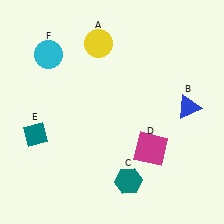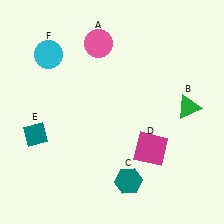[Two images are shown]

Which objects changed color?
A changed from yellow to pink. B changed from blue to green.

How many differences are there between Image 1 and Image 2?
There are 2 differences between the two images.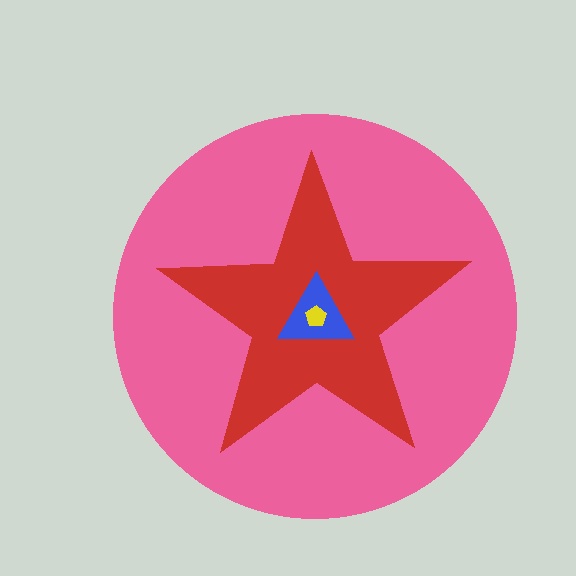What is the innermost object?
The yellow pentagon.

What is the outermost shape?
The pink circle.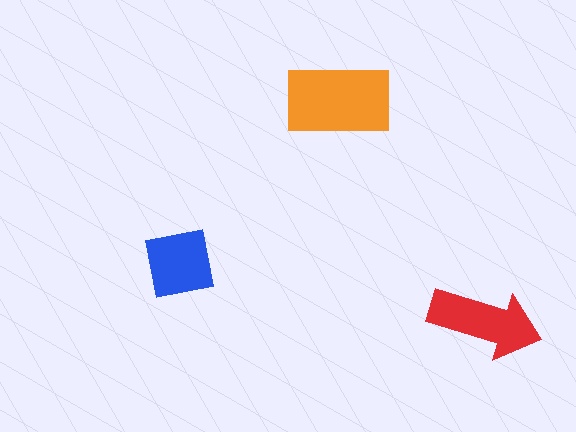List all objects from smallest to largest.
The blue square, the red arrow, the orange rectangle.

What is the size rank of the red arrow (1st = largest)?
2nd.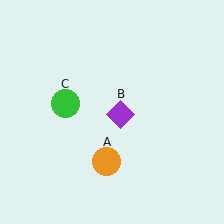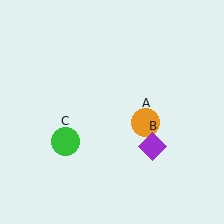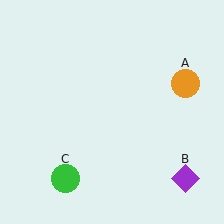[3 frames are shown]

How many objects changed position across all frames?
3 objects changed position: orange circle (object A), purple diamond (object B), green circle (object C).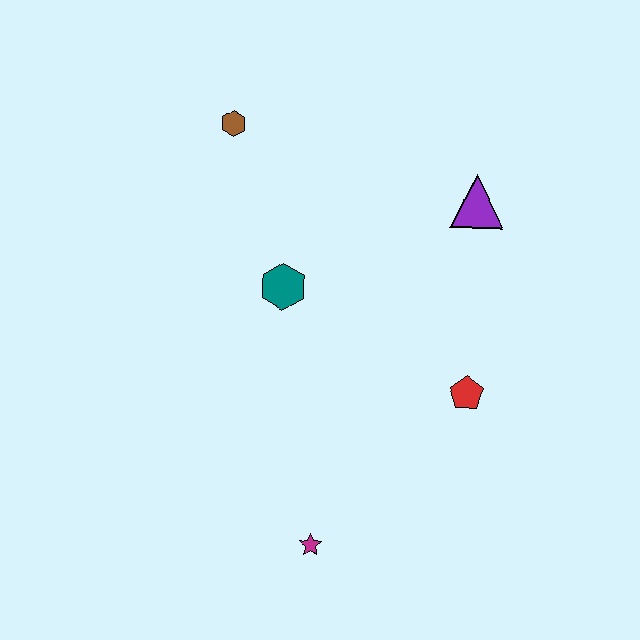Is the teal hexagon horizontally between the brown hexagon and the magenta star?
Yes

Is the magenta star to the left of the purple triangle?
Yes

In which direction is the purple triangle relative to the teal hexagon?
The purple triangle is to the right of the teal hexagon.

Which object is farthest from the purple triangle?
The magenta star is farthest from the purple triangle.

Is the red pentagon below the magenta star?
No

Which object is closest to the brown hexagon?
The teal hexagon is closest to the brown hexagon.